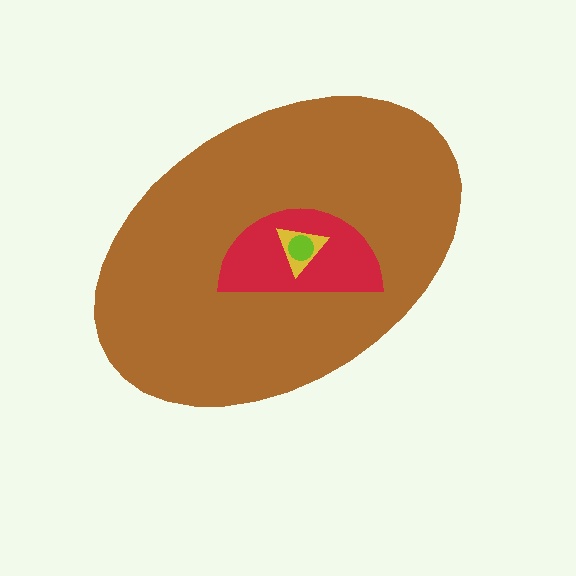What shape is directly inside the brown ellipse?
The red semicircle.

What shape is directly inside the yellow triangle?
The lime circle.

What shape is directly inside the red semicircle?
The yellow triangle.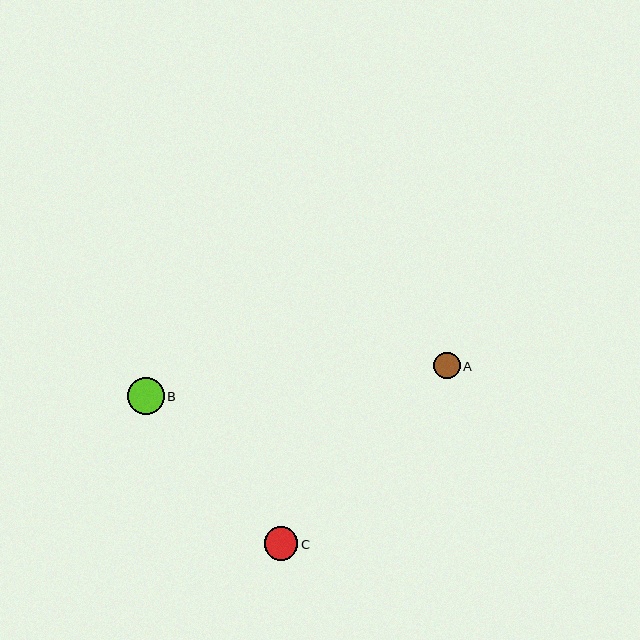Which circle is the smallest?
Circle A is the smallest with a size of approximately 27 pixels.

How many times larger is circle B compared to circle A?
Circle B is approximately 1.4 times the size of circle A.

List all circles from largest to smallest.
From largest to smallest: B, C, A.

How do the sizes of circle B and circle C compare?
Circle B and circle C are approximately the same size.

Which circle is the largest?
Circle B is the largest with a size of approximately 37 pixels.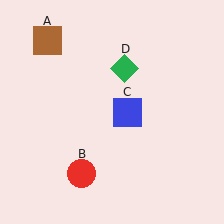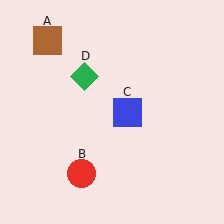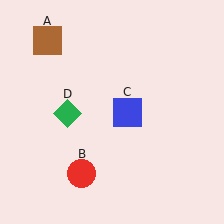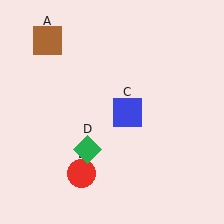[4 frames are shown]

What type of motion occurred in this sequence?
The green diamond (object D) rotated counterclockwise around the center of the scene.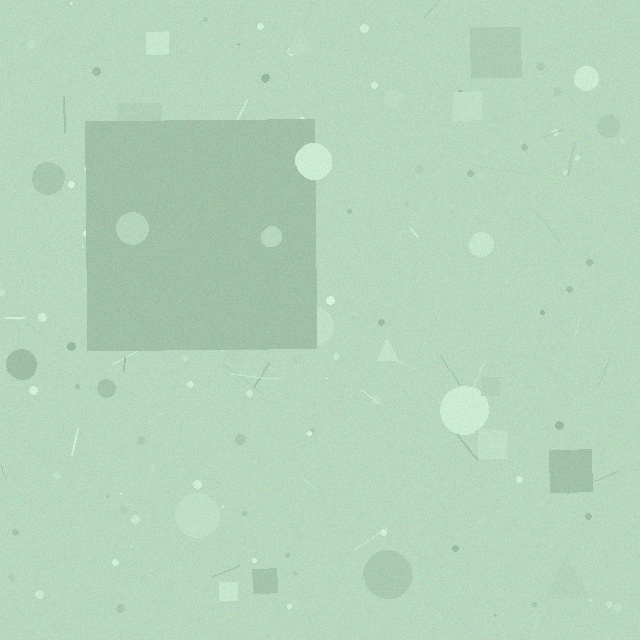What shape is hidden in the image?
A square is hidden in the image.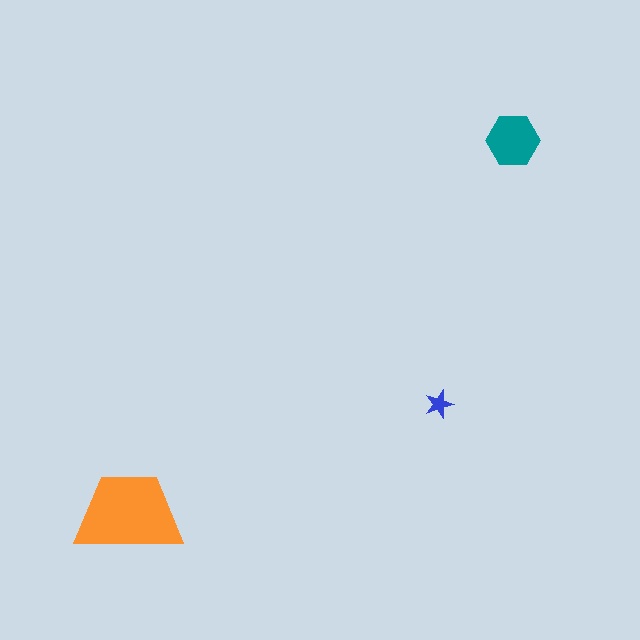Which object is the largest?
The orange trapezoid.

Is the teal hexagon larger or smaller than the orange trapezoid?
Smaller.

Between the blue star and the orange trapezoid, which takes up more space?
The orange trapezoid.